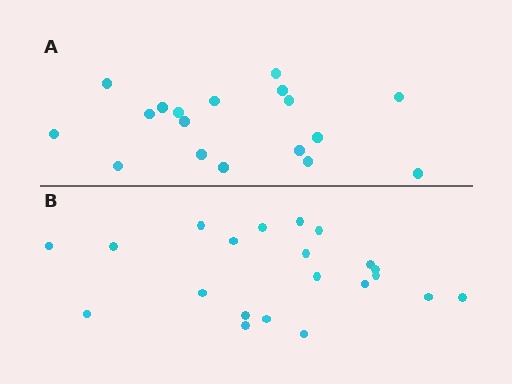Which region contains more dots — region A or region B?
Region B (the bottom region) has more dots.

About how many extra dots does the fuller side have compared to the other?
Region B has just a few more — roughly 2 or 3 more dots than region A.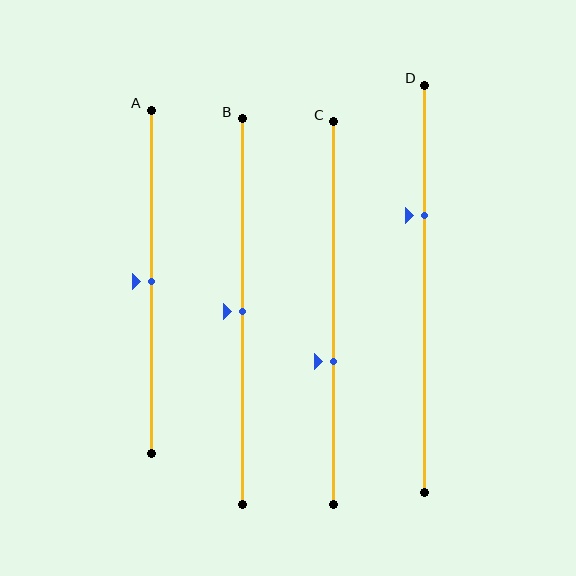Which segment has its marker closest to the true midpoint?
Segment A has its marker closest to the true midpoint.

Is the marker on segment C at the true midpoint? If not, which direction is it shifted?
No, the marker on segment C is shifted downward by about 13% of the segment length.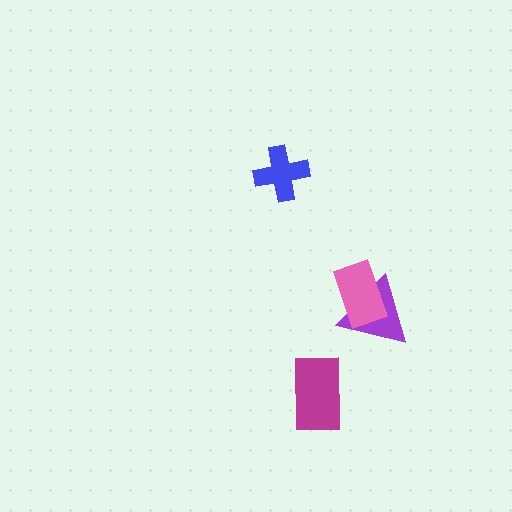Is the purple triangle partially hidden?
Yes, it is partially covered by another shape.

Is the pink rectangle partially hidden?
No, no other shape covers it.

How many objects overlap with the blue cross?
0 objects overlap with the blue cross.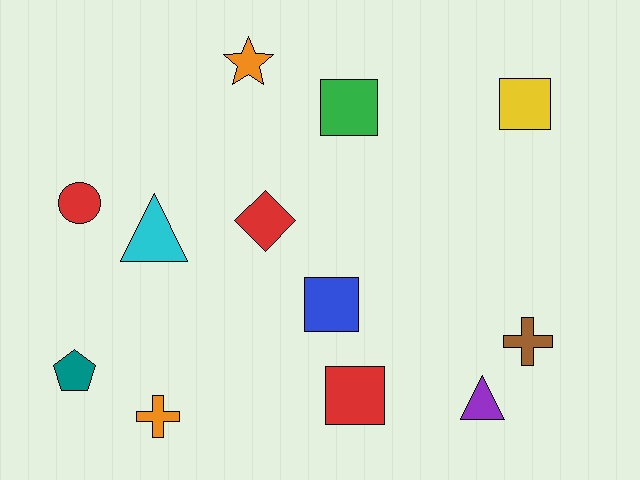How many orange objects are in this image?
There are 2 orange objects.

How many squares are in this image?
There are 4 squares.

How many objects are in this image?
There are 12 objects.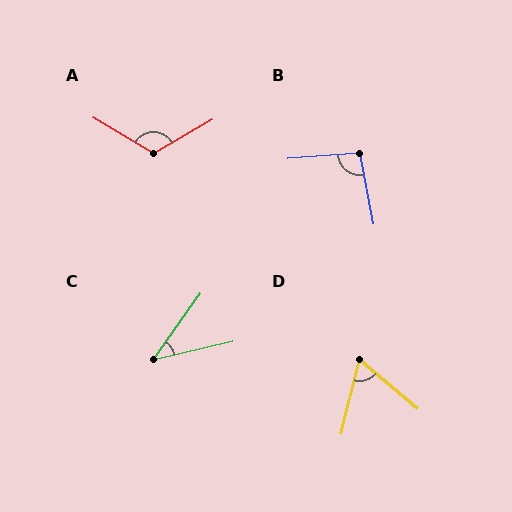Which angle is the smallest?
C, at approximately 42 degrees.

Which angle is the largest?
A, at approximately 119 degrees.